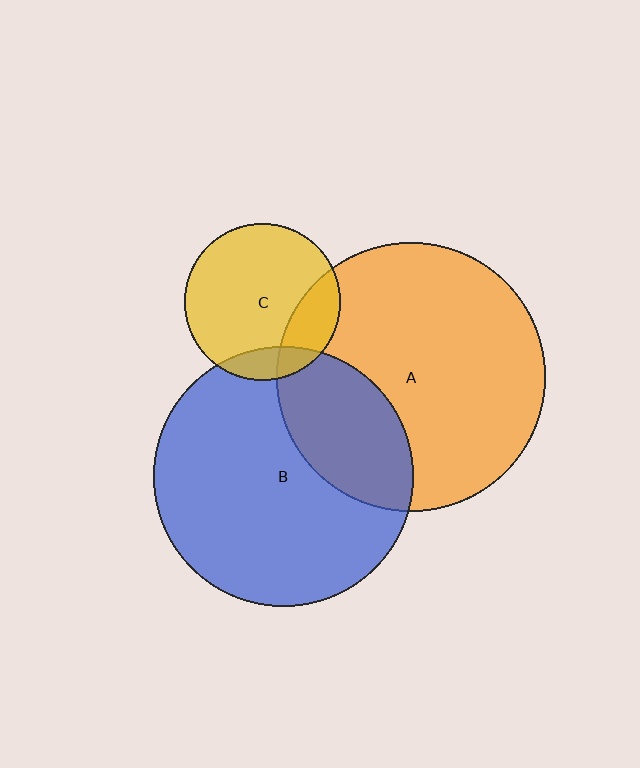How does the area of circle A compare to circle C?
Approximately 2.9 times.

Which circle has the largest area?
Circle A (orange).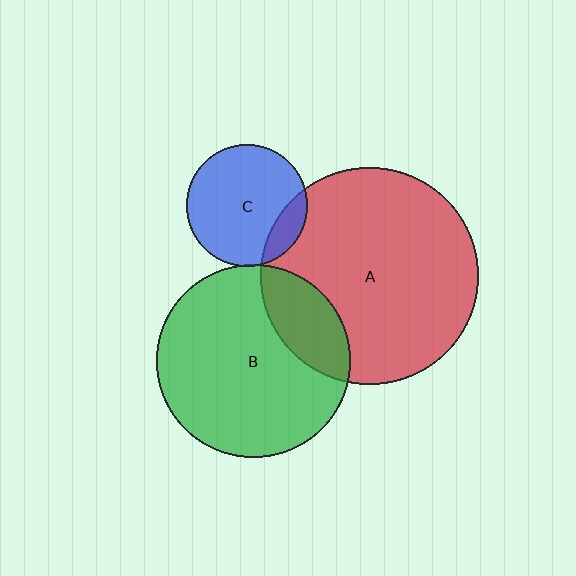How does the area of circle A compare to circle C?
Approximately 3.2 times.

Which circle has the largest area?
Circle A (red).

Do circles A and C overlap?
Yes.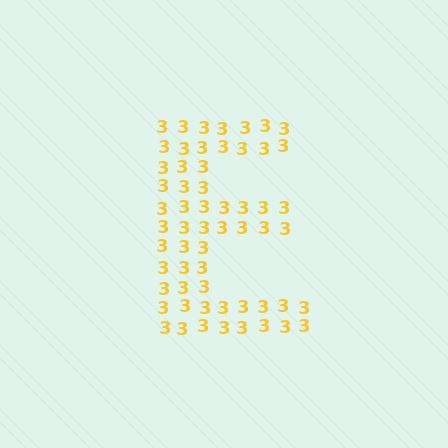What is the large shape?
The large shape is the letter E.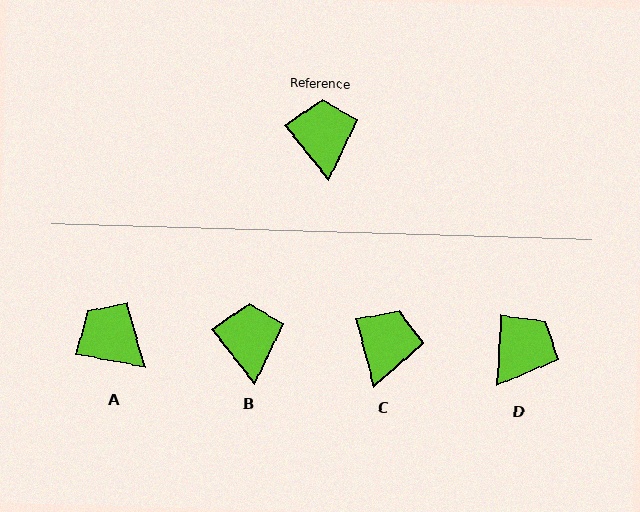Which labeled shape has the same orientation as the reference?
B.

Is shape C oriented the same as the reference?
No, it is off by about 24 degrees.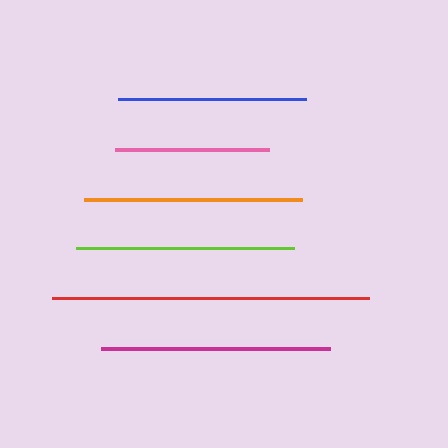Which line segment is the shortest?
The pink line is the shortest at approximately 154 pixels.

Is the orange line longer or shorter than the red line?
The red line is longer than the orange line.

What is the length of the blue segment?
The blue segment is approximately 188 pixels long.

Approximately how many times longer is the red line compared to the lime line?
The red line is approximately 1.4 times the length of the lime line.